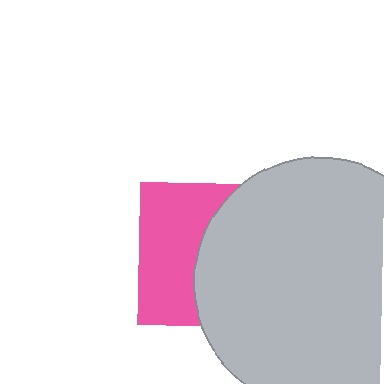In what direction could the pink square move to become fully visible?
The pink square could move left. That would shift it out from behind the light gray circle entirely.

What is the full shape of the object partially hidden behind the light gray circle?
The partially hidden object is a pink square.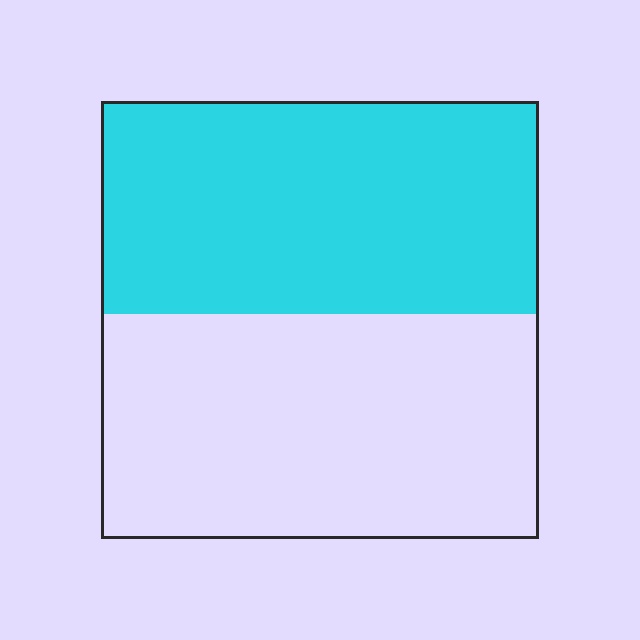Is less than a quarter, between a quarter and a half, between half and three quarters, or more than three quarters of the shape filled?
Between a quarter and a half.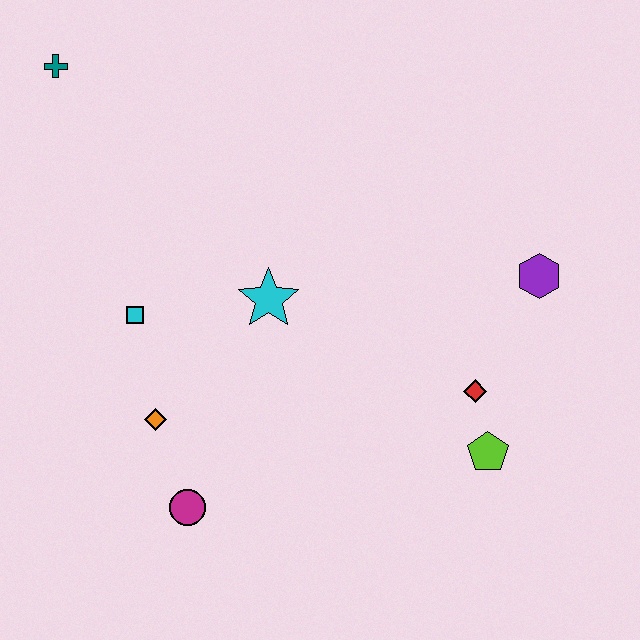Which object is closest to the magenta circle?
The orange diamond is closest to the magenta circle.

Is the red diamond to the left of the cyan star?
No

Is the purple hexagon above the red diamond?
Yes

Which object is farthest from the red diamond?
The teal cross is farthest from the red diamond.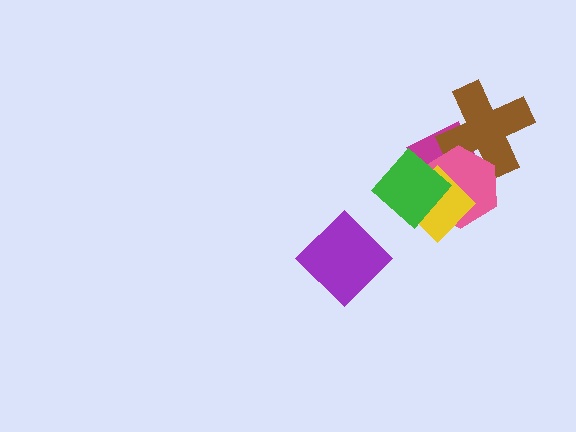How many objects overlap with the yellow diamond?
3 objects overlap with the yellow diamond.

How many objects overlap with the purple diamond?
0 objects overlap with the purple diamond.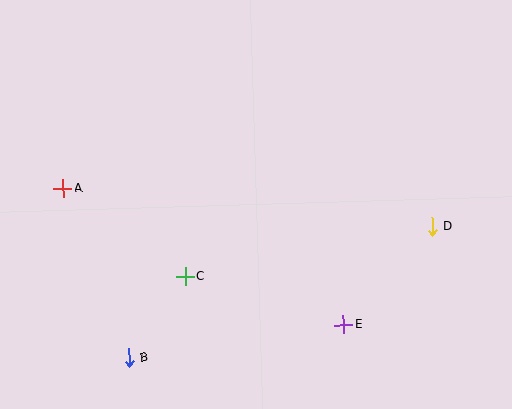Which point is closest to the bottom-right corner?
Point E is closest to the bottom-right corner.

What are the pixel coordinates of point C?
Point C is at (185, 277).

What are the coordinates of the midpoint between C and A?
The midpoint between C and A is at (124, 233).